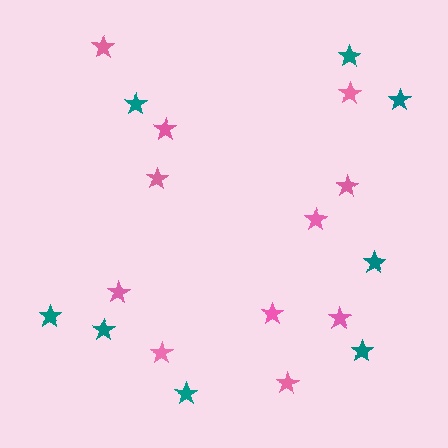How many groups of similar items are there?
There are 2 groups: one group of pink stars (11) and one group of teal stars (8).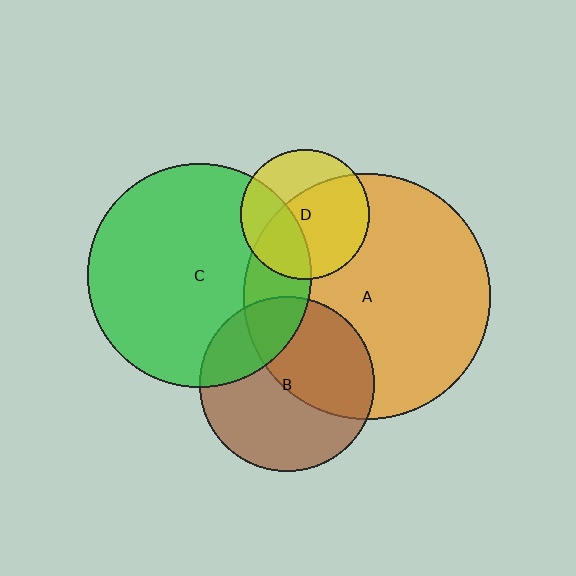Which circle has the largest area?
Circle A (orange).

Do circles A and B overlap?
Yes.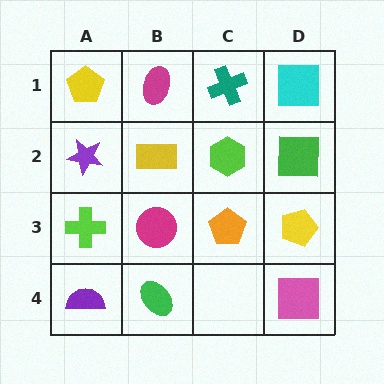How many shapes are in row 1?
4 shapes.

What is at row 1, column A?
A yellow pentagon.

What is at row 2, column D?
A green square.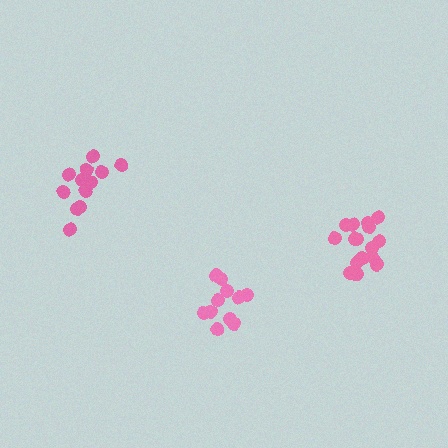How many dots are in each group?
Group 1: 11 dots, Group 2: 16 dots, Group 3: 12 dots (39 total).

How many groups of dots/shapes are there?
There are 3 groups.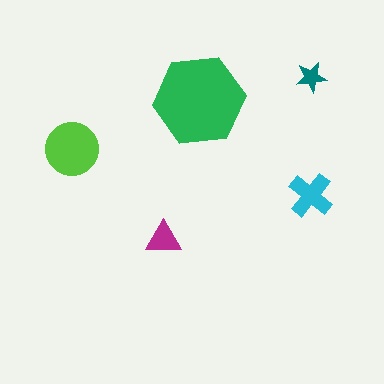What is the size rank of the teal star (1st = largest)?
5th.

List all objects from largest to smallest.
The green hexagon, the lime circle, the cyan cross, the magenta triangle, the teal star.